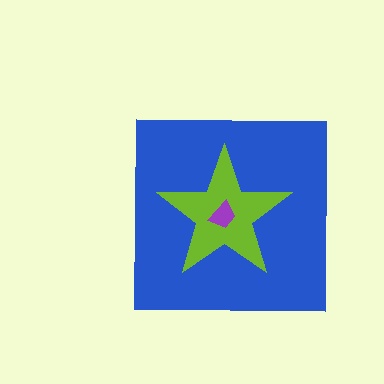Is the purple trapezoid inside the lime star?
Yes.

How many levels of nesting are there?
3.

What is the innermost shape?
The purple trapezoid.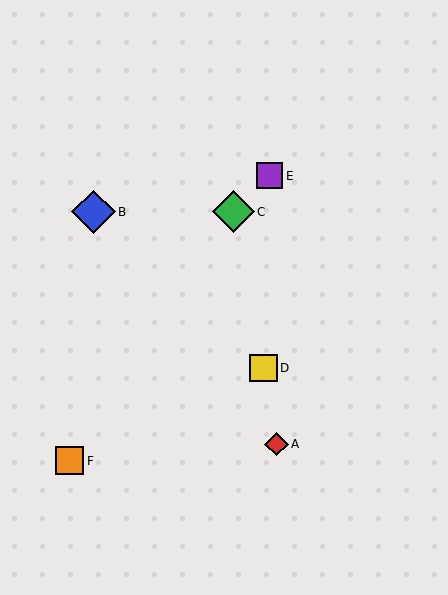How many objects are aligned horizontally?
2 objects (B, C) are aligned horizontally.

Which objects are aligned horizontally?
Objects B, C are aligned horizontally.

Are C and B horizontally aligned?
Yes, both are at y≈212.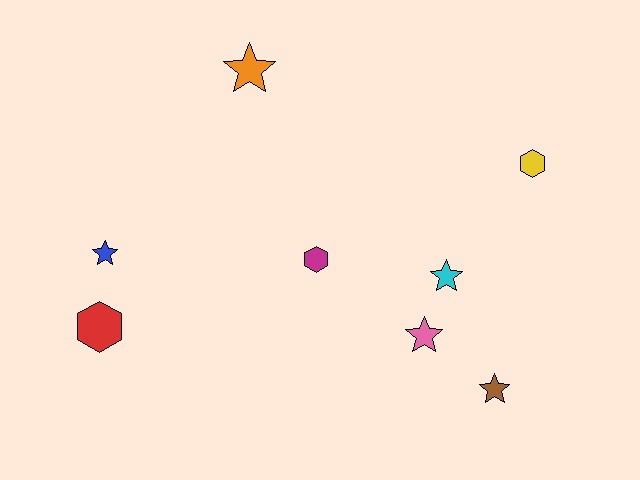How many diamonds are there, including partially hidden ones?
There are no diamonds.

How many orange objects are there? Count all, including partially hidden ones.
There is 1 orange object.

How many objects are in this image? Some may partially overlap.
There are 8 objects.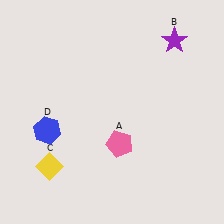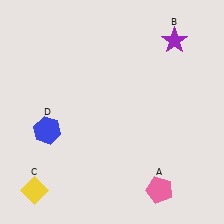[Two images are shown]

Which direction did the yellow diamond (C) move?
The yellow diamond (C) moved down.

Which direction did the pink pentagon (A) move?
The pink pentagon (A) moved down.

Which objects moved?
The objects that moved are: the pink pentagon (A), the yellow diamond (C).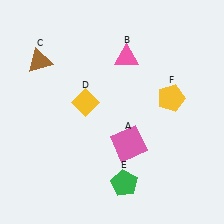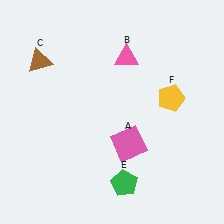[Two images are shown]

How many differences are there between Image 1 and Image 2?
There is 1 difference between the two images.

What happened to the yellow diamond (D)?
The yellow diamond (D) was removed in Image 2. It was in the top-left area of Image 1.